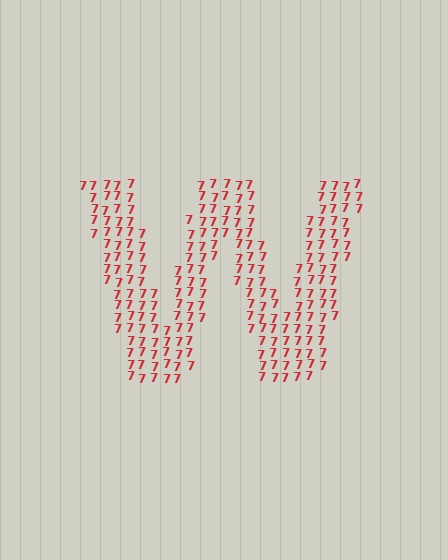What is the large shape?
The large shape is the letter W.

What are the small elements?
The small elements are digit 7's.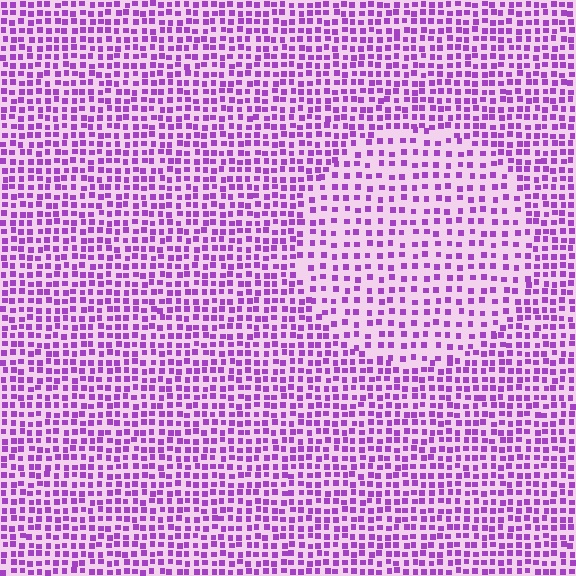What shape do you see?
I see a circle.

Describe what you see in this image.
The image contains small purple elements arranged at two different densities. A circle-shaped region is visible where the elements are less densely packed than the surrounding area.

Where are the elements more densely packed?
The elements are more densely packed outside the circle boundary.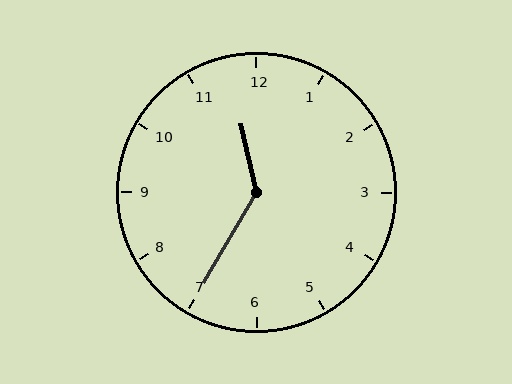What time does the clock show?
11:35.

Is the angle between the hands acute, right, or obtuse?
It is obtuse.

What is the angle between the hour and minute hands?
Approximately 138 degrees.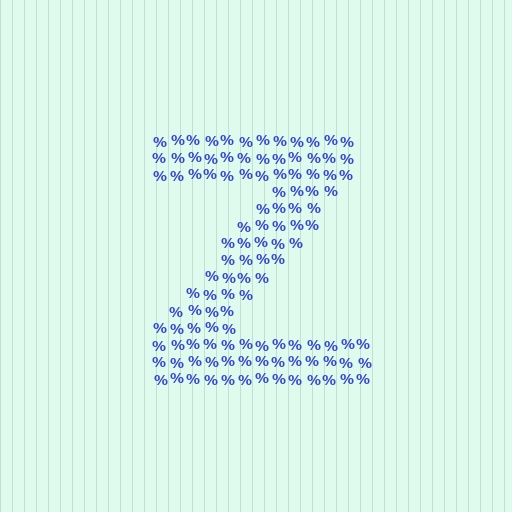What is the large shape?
The large shape is the letter Z.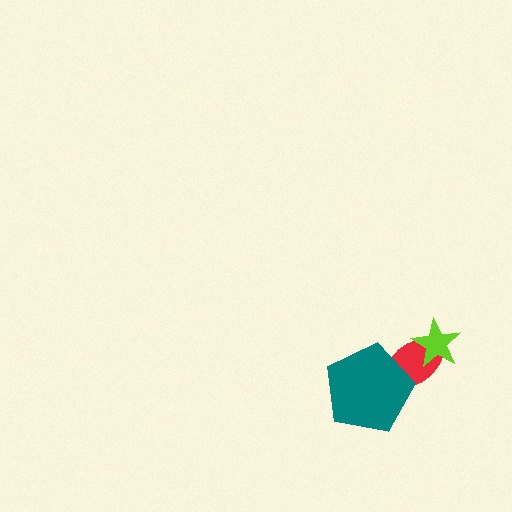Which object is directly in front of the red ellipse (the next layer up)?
The teal pentagon is directly in front of the red ellipse.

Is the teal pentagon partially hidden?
No, no other shape covers it.